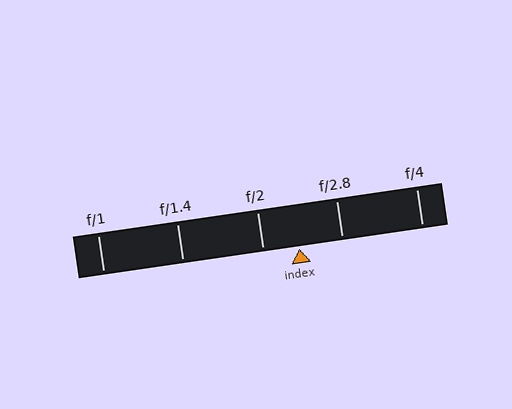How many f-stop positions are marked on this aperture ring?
There are 5 f-stop positions marked.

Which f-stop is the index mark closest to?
The index mark is closest to f/2.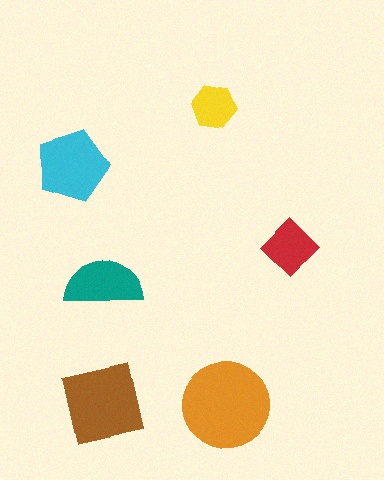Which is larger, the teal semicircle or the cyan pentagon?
The cyan pentagon.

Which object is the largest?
The orange circle.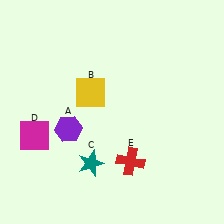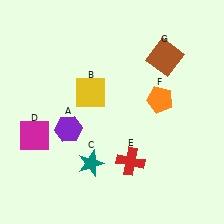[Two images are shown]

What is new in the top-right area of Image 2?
An orange pentagon (F) was added in the top-right area of Image 2.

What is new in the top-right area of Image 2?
A brown square (G) was added in the top-right area of Image 2.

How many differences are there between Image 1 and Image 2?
There are 2 differences between the two images.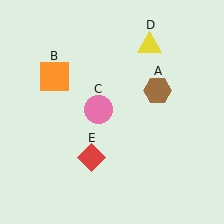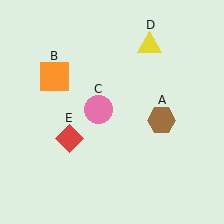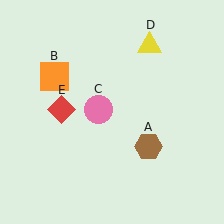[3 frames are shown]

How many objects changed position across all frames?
2 objects changed position: brown hexagon (object A), red diamond (object E).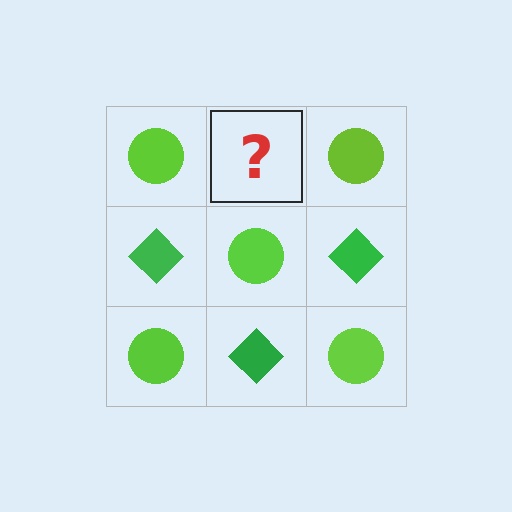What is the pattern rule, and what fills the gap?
The rule is that it alternates lime circle and green diamond in a checkerboard pattern. The gap should be filled with a green diamond.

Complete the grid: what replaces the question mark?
The question mark should be replaced with a green diamond.